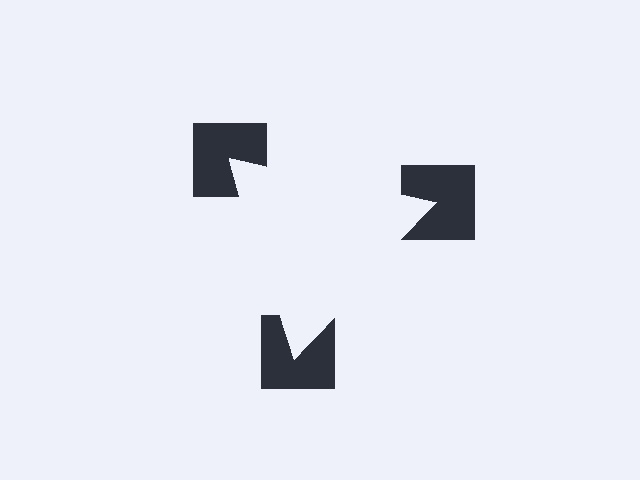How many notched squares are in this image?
There are 3 — one at each vertex of the illusory triangle.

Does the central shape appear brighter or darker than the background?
It typically appears slightly brighter than the background, even though no actual brightness change is drawn.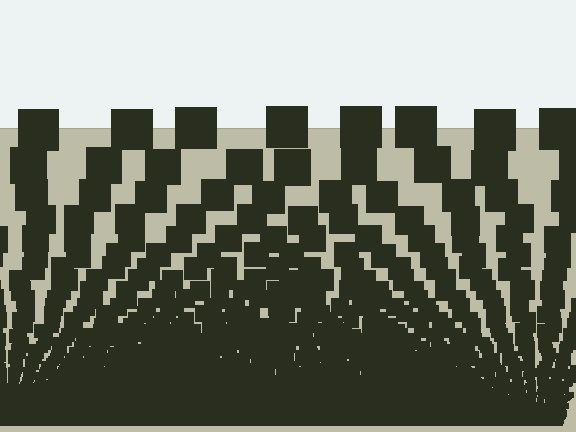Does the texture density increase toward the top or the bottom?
Density increases toward the bottom.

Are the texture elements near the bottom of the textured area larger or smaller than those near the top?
Smaller. The gradient is inverted — elements near the bottom are smaller and denser.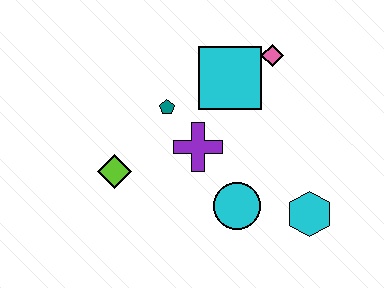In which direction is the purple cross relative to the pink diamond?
The purple cross is below the pink diamond.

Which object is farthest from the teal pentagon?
The cyan hexagon is farthest from the teal pentagon.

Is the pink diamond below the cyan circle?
No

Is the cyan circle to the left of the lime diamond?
No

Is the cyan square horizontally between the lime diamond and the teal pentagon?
No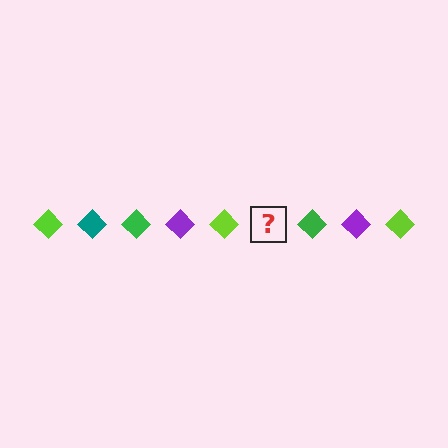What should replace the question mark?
The question mark should be replaced with a teal diamond.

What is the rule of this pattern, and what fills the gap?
The rule is that the pattern cycles through lime, teal, green, purple diamonds. The gap should be filled with a teal diamond.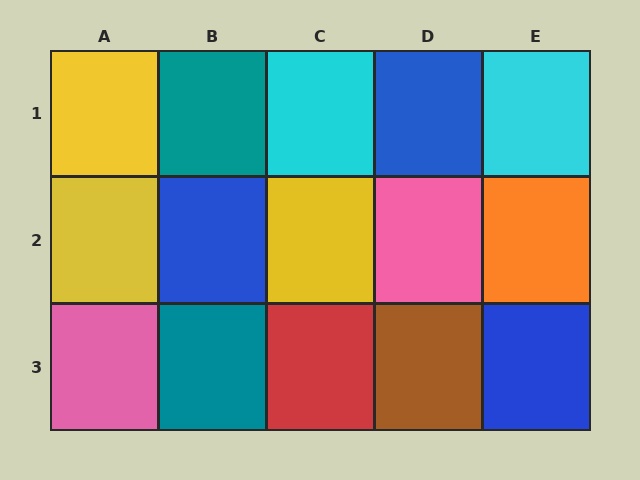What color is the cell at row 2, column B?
Blue.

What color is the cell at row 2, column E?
Orange.